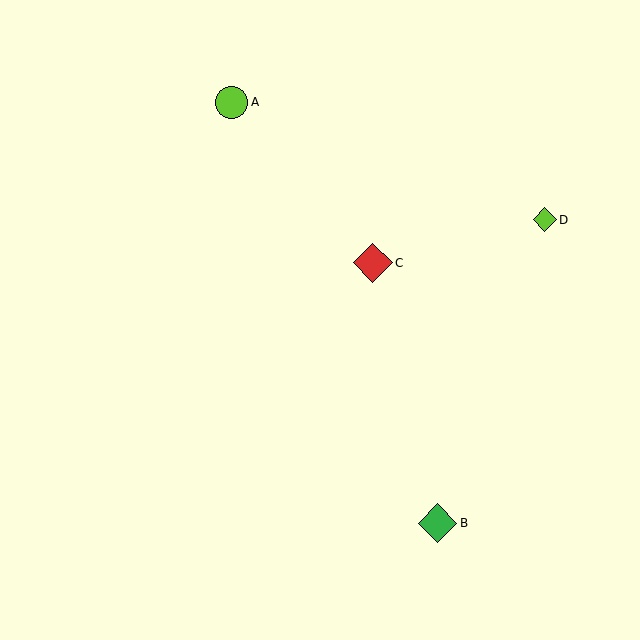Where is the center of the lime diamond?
The center of the lime diamond is at (545, 220).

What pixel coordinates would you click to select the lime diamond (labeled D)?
Click at (545, 220) to select the lime diamond D.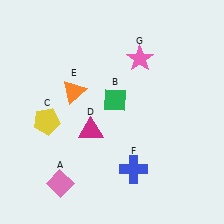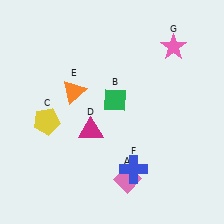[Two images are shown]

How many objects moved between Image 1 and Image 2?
2 objects moved between the two images.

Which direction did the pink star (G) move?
The pink star (G) moved right.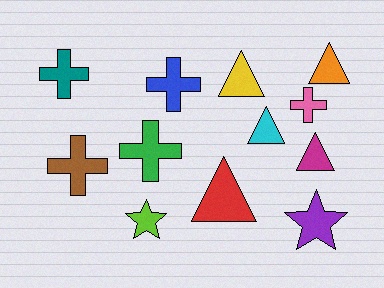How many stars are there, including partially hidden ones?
There are 2 stars.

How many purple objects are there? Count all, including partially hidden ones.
There is 1 purple object.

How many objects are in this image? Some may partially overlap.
There are 12 objects.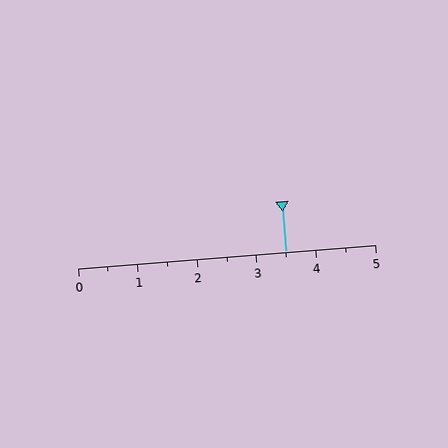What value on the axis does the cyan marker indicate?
The marker indicates approximately 3.5.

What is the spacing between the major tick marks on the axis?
The major ticks are spaced 1 apart.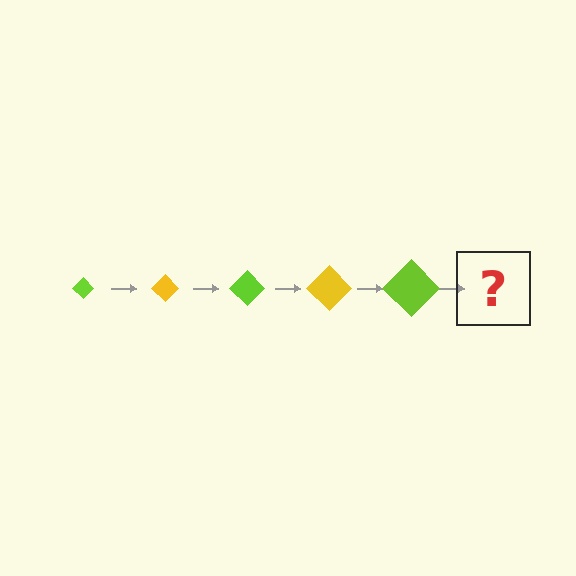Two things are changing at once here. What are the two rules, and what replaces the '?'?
The two rules are that the diamond grows larger each step and the color cycles through lime and yellow. The '?' should be a yellow diamond, larger than the previous one.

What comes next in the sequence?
The next element should be a yellow diamond, larger than the previous one.